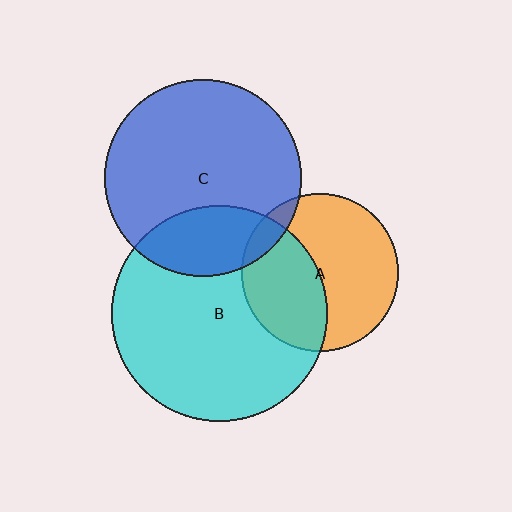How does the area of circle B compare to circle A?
Approximately 1.9 times.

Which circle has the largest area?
Circle B (cyan).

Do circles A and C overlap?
Yes.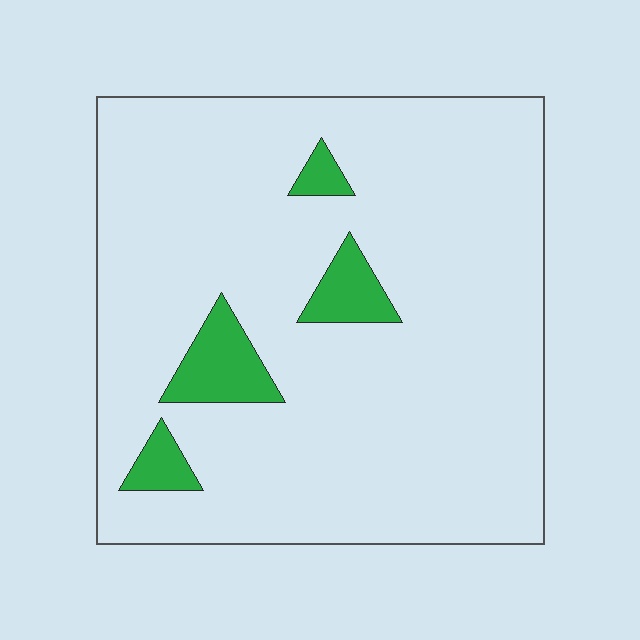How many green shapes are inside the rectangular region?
4.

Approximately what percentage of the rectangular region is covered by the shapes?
Approximately 10%.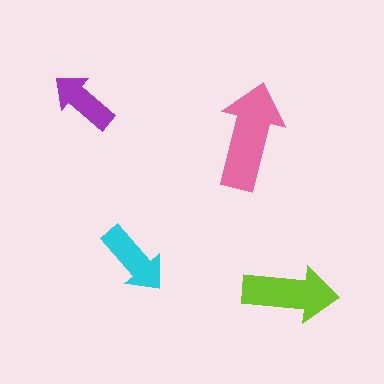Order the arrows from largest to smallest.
the pink one, the lime one, the cyan one, the purple one.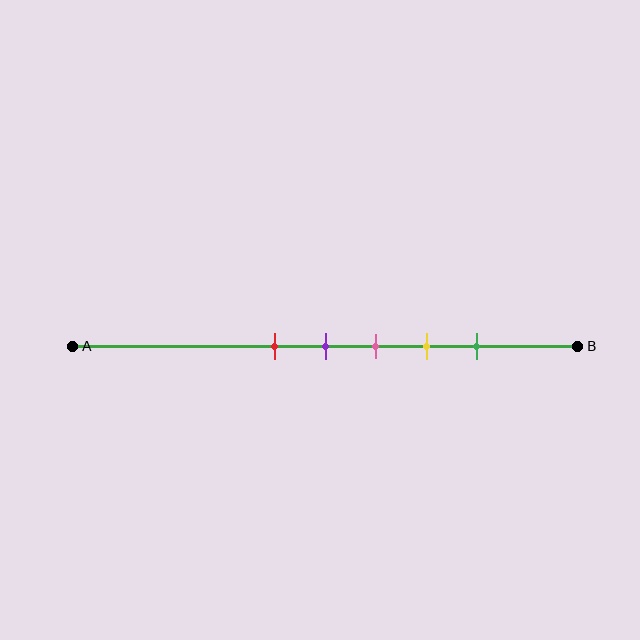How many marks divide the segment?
There are 5 marks dividing the segment.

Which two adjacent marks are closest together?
The red and purple marks are the closest adjacent pair.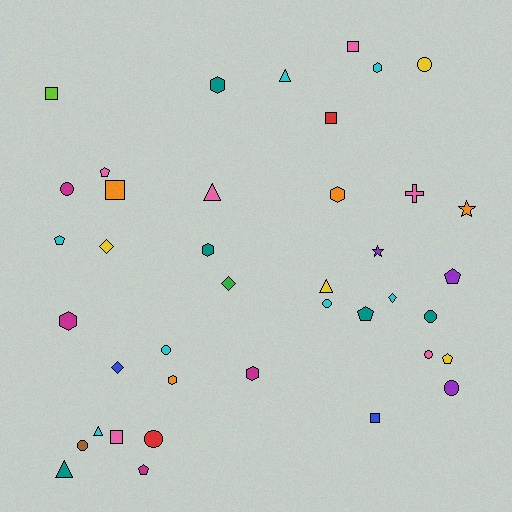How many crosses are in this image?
There is 1 cross.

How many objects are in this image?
There are 40 objects.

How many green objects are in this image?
There is 1 green object.